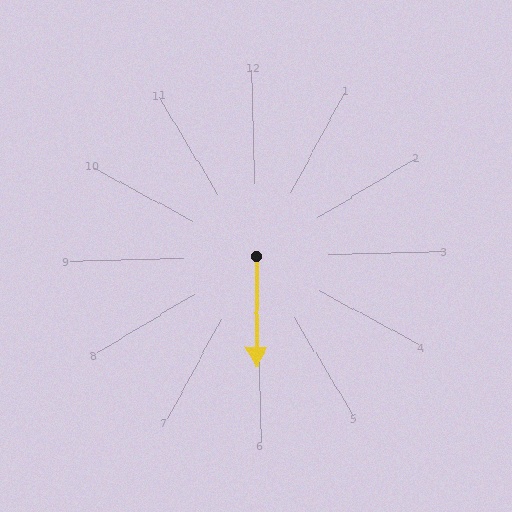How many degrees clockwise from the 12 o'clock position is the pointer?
Approximately 181 degrees.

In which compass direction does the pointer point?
South.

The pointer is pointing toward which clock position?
Roughly 6 o'clock.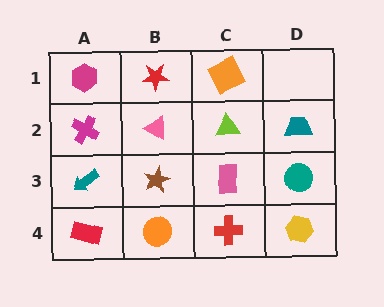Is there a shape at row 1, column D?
No, that cell is empty.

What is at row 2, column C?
A lime triangle.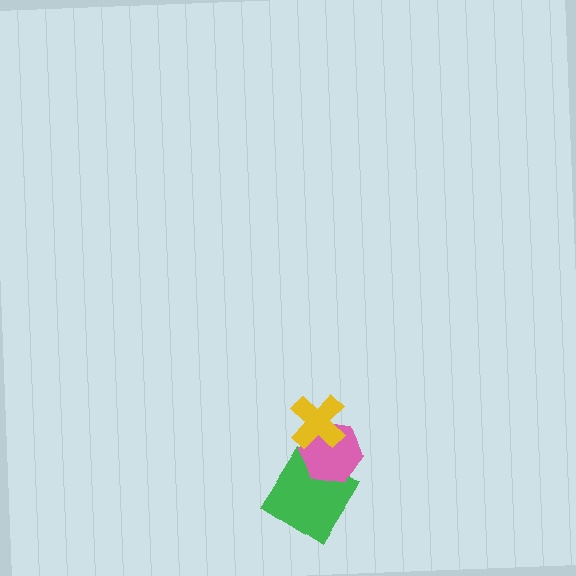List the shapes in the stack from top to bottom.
From top to bottom: the yellow cross, the pink hexagon, the green diamond.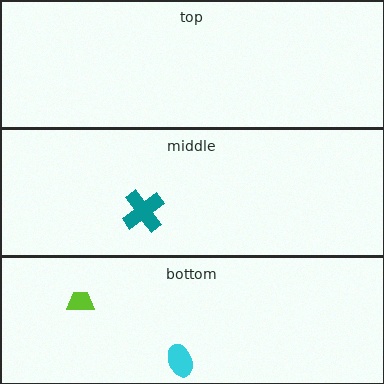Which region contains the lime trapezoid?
The bottom region.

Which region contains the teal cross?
The middle region.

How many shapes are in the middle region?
1.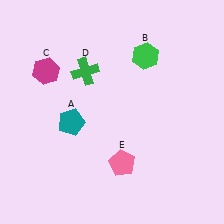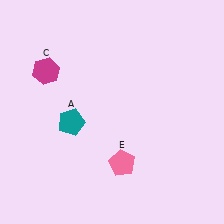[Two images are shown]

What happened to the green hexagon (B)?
The green hexagon (B) was removed in Image 2. It was in the top-right area of Image 1.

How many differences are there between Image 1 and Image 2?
There are 2 differences between the two images.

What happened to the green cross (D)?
The green cross (D) was removed in Image 2. It was in the top-left area of Image 1.